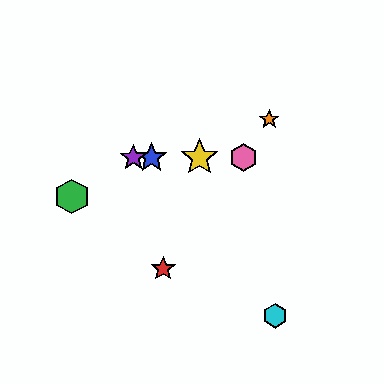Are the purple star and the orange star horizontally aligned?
No, the purple star is at y≈158 and the orange star is at y≈119.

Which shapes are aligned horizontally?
The blue star, the yellow star, the purple star, the pink hexagon are aligned horizontally.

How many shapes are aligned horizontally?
4 shapes (the blue star, the yellow star, the purple star, the pink hexagon) are aligned horizontally.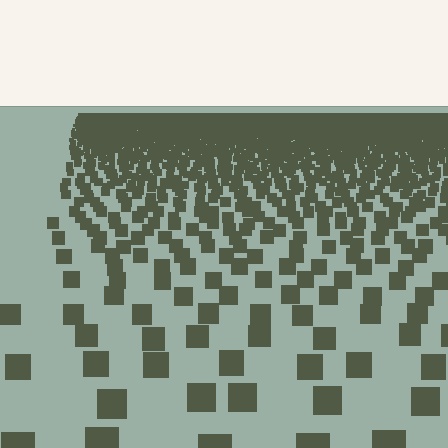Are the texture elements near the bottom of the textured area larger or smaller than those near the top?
Larger. Near the bottom, elements are closer to the viewer and appear at a bigger on-screen size.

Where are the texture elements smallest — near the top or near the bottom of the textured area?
Near the top.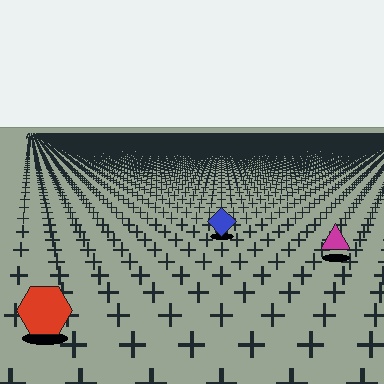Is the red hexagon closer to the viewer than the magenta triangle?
Yes. The red hexagon is closer — you can tell from the texture gradient: the ground texture is coarser near it.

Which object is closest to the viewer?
The red hexagon is closest. The texture marks near it are larger and more spread out.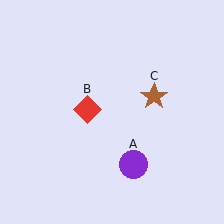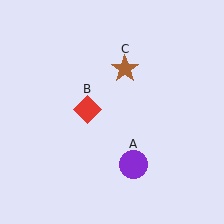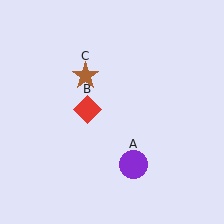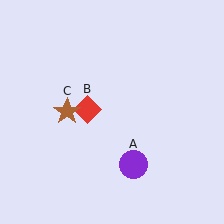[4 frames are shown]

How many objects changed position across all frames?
1 object changed position: brown star (object C).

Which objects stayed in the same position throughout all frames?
Purple circle (object A) and red diamond (object B) remained stationary.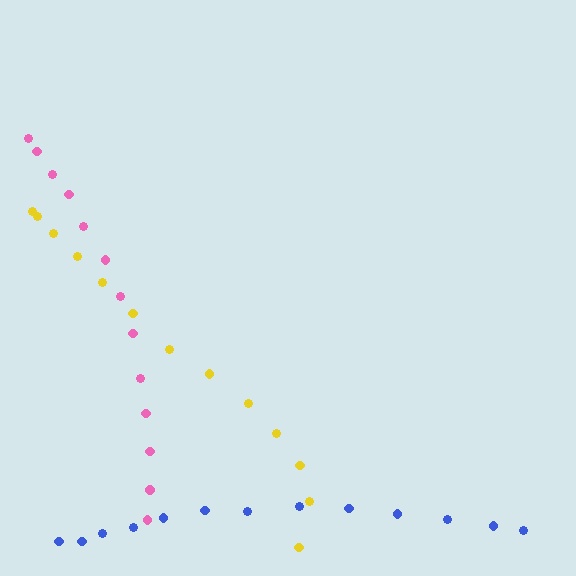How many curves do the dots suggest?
There are 3 distinct paths.